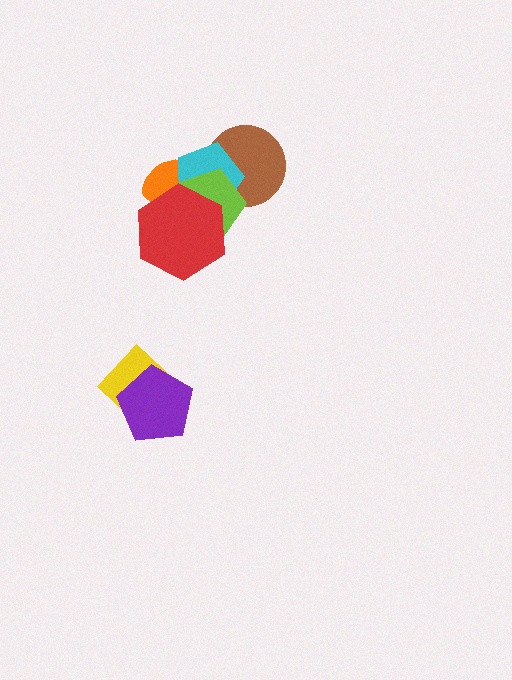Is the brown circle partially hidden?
Yes, it is partially covered by another shape.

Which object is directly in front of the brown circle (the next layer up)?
The cyan pentagon is directly in front of the brown circle.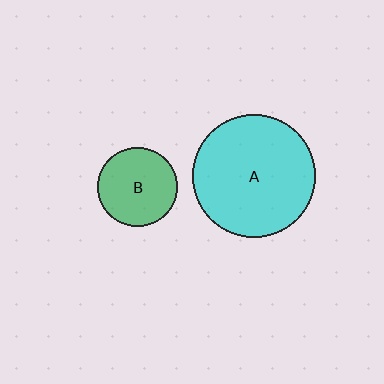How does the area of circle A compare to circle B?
Approximately 2.4 times.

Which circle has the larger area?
Circle A (cyan).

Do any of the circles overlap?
No, none of the circles overlap.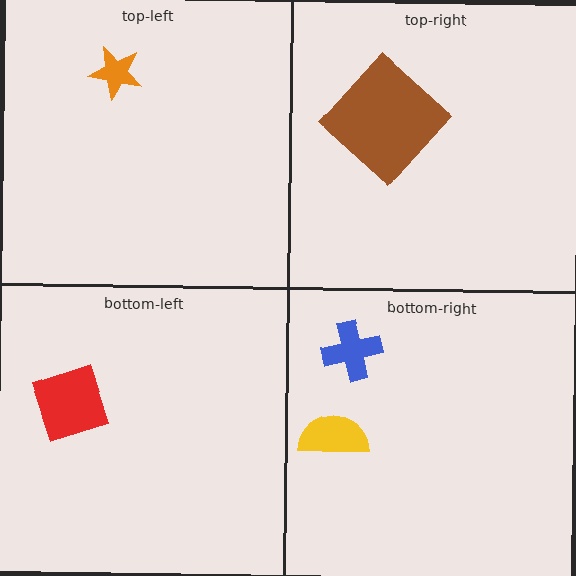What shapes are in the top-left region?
The orange star.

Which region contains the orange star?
The top-left region.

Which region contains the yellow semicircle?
The bottom-right region.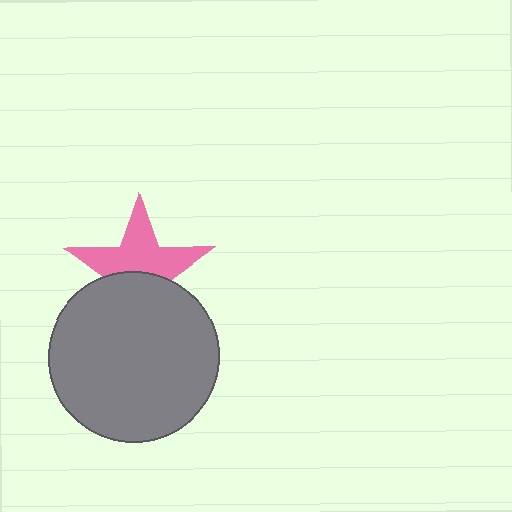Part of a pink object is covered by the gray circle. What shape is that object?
It is a star.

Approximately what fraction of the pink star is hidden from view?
Roughly 43% of the pink star is hidden behind the gray circle.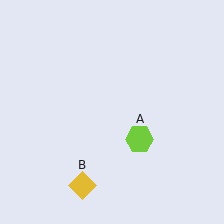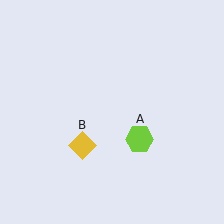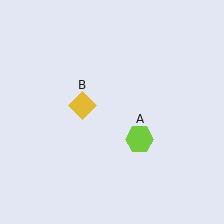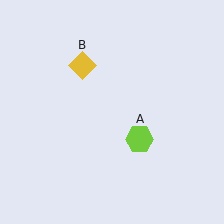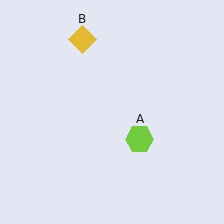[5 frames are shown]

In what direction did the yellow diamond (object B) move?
The yellow diamond (object B) moved up.